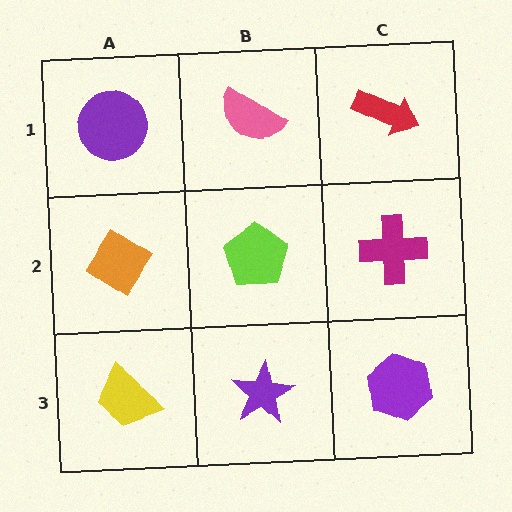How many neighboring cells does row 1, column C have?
2.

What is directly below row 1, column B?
A lime pentagon.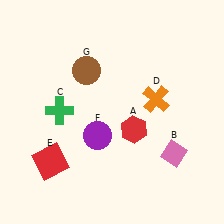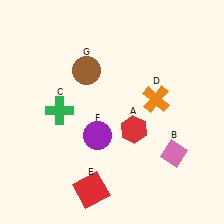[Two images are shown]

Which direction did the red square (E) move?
The red square (E) moved right.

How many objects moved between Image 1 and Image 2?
1 object moved between the two images.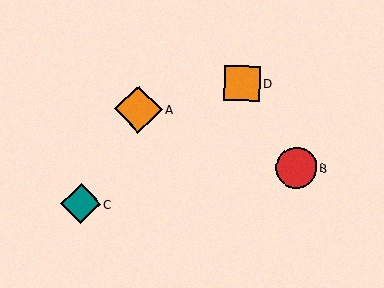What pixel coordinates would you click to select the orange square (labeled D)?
Click at (242, 83) to select the orange square D.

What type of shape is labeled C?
Shape C is a teal diamond.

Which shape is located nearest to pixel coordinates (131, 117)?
The orange diamond (labeled A) at (139, 109) is nearest to that location.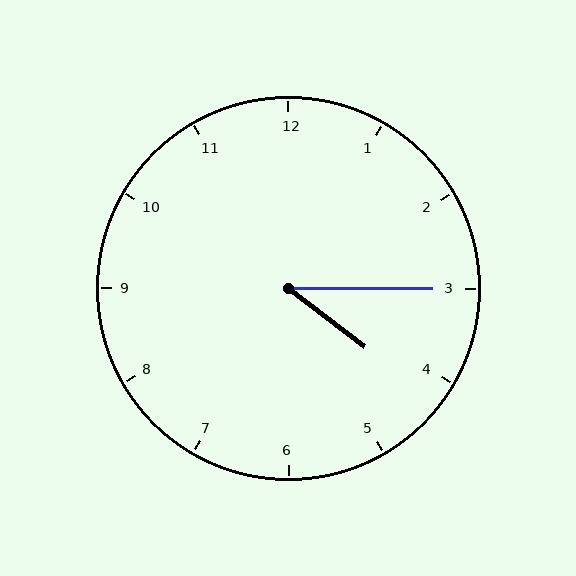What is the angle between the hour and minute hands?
Approximately 38 degrees.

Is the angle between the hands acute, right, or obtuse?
It is acute.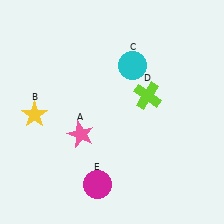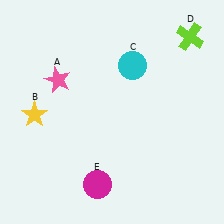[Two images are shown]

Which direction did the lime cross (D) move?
The lime cross (D) moved up.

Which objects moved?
The objects that moved are: the pink star (A), the lime cross (D).